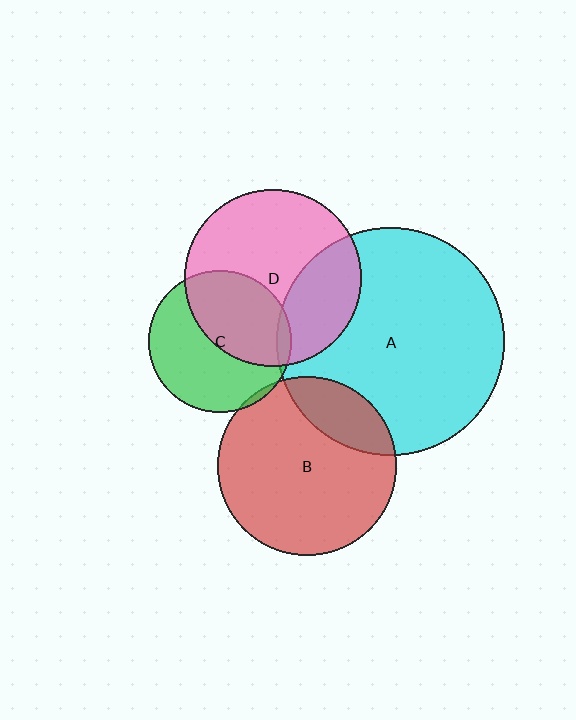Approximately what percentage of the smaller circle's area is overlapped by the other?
Approximately 45%.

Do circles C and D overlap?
Yes.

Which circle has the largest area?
Circle A (cyan).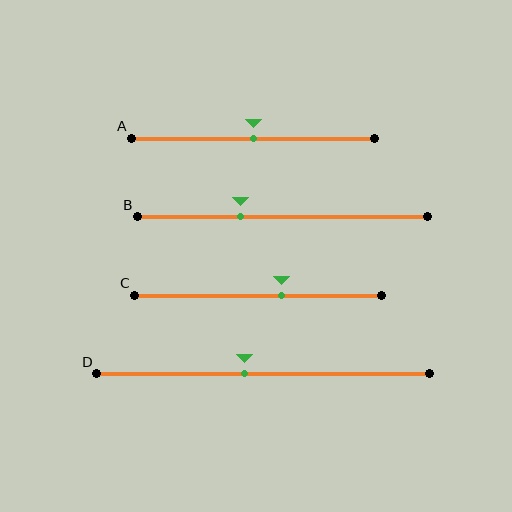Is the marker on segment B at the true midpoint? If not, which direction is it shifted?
No, the marker on segment B is shifted to the left by about 15% of the segment length.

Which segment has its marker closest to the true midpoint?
Segment A has its marker closest to the true midpoint.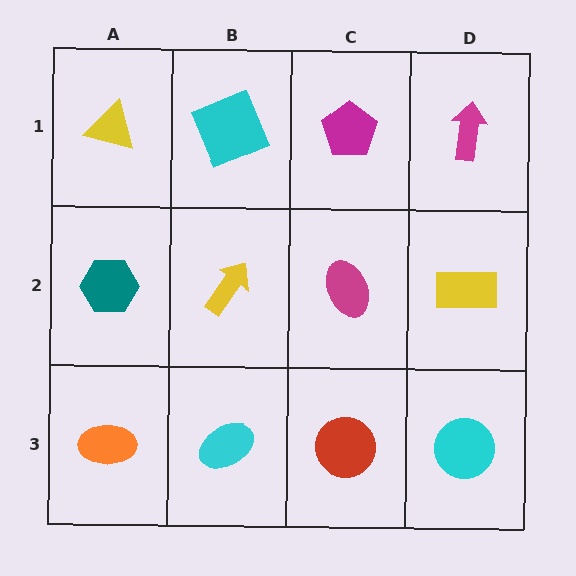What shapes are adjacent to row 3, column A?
A teal hexagon (row 2, column A), a cyan ellipse (row 3, column B).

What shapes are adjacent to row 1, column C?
A magenta ellipse (row 2, column C), a cyan square (row 1, column B), a magenta arrow (row 1, column D).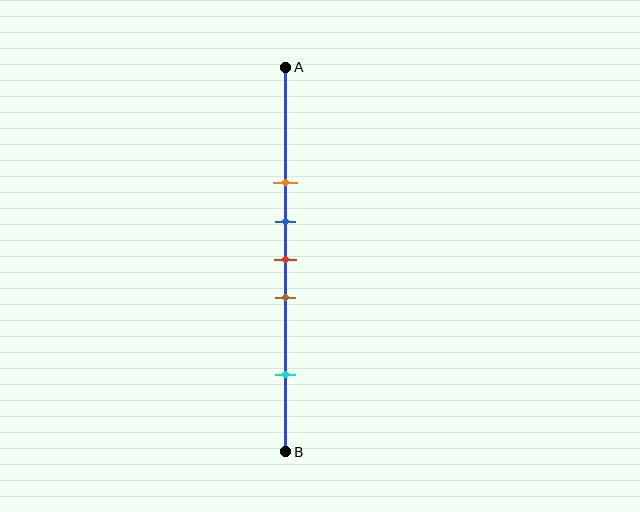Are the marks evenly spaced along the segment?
No, the marks are not evenly spaced.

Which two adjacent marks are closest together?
The blue and red marks are the closest adjacent pair.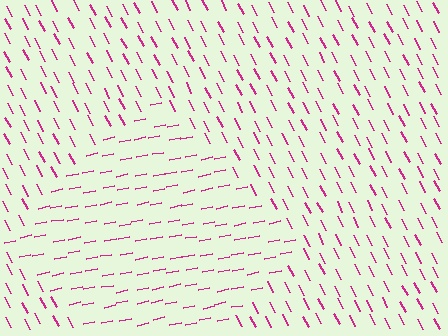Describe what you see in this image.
The image is filled with small magenta line segments. A diamond region in the image has lines oriented differently from the surrounding lines, creating a visible texture boundary.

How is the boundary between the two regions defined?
The boundary is defined purely by a change in line orientation (approximately 74 degrees difference). All lines are the same color and thickness.